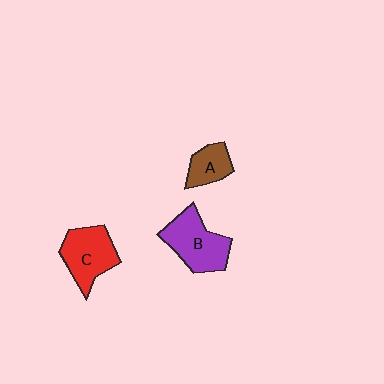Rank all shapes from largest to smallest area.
From largest to smallest: B (purple), C (red), A (brown).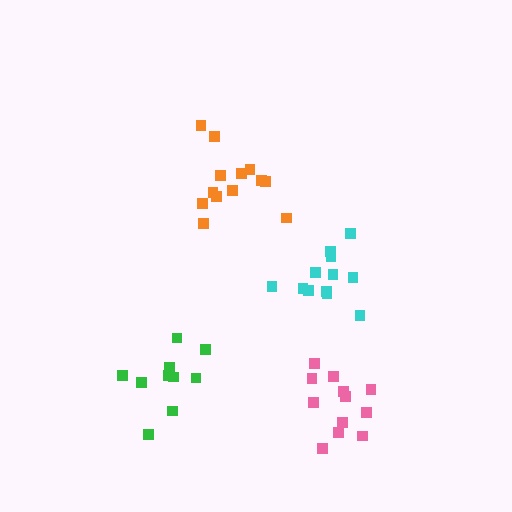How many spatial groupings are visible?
There are 4 spatial groupings.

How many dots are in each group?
Group 1: 11 dots, Group 2: 12 dots, Group 3: 13 dots, Group 4: 12 dots (48 total).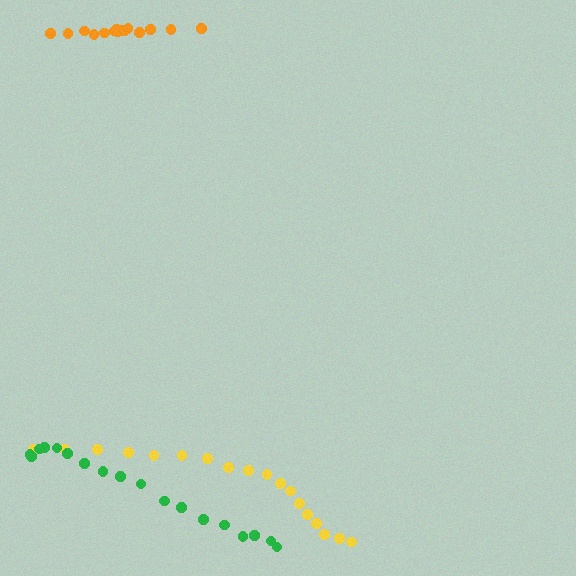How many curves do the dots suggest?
There are 3 distinct paths.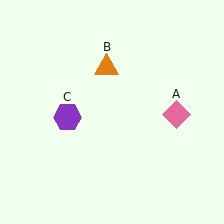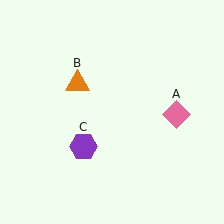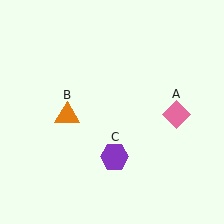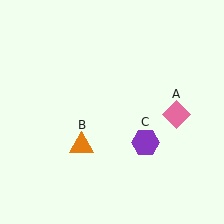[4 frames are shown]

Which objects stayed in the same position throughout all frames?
Pink diamond (object A) remained stationary.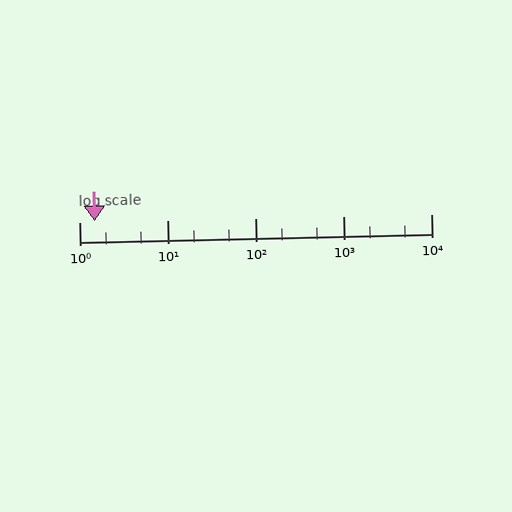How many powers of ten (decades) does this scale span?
The scale spans 4 decades, from 1 to 10000.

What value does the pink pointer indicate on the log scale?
The pointer indicates approximately 1.5.